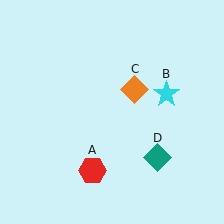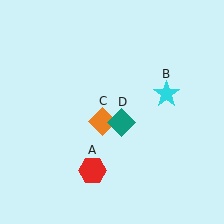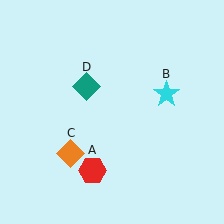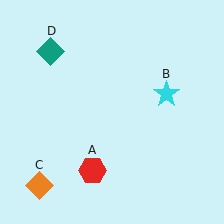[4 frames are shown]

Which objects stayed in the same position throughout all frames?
Red hexagon (object A) and cyan star (object B) remained stationary.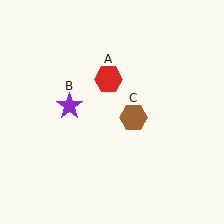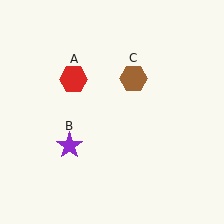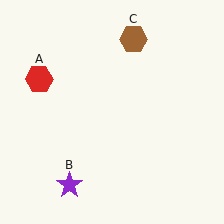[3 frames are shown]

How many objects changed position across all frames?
3 objects changed position: red hexagon (object A), purple star (object B), brown hexagon (object C).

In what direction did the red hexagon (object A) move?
The red hexagon (object A) moved left.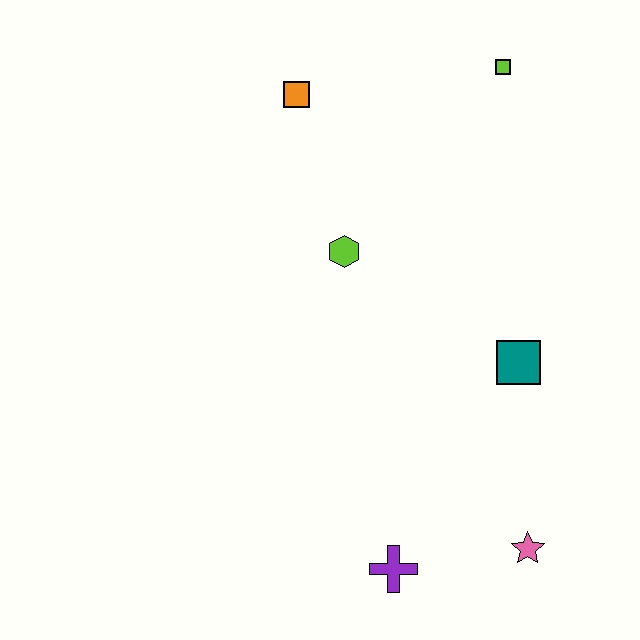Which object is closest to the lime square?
The orange square is closest to the lime square.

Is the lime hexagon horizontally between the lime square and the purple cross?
No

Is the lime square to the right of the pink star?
No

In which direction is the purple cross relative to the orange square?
The purple cross is below the orange square.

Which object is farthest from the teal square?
The orange square is farthest from the teal square.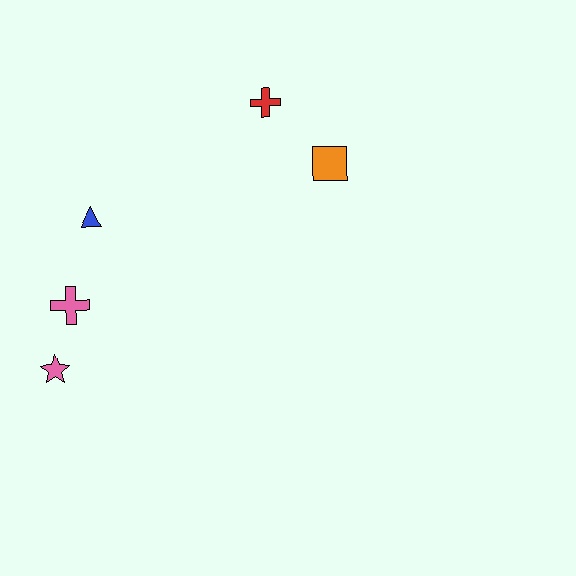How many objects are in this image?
There are 5 objects.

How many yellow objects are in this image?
There are no yellow objects.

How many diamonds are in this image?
There are no diamonds.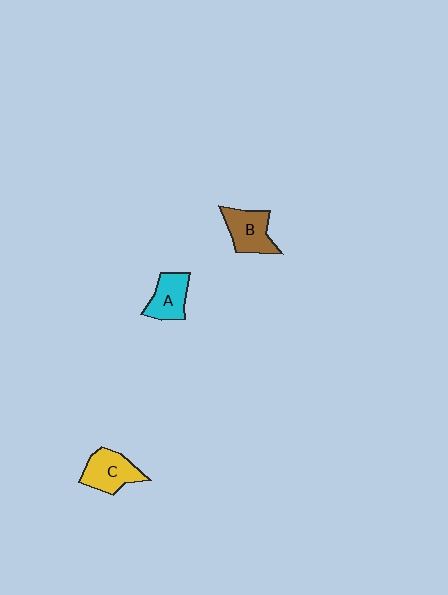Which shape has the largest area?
Shape C (yellow).